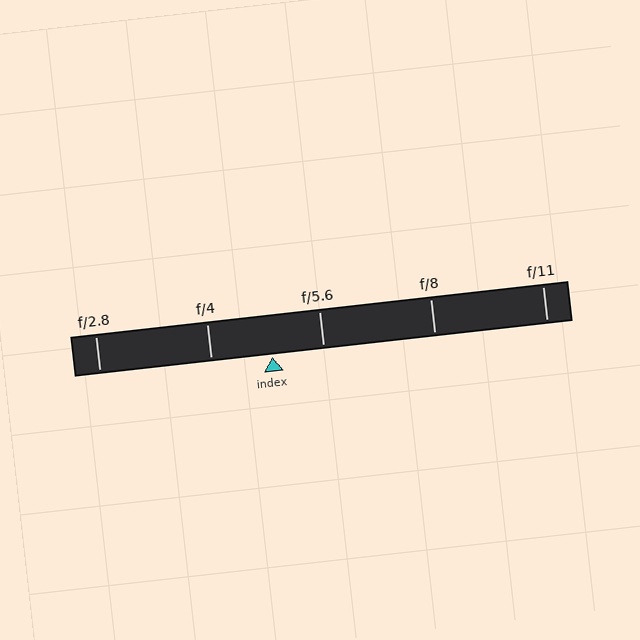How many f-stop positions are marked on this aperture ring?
There are 5 f-stop positions marked.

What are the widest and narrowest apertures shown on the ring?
The widest aperture shown is f/2.8 and the narrowest is f/11.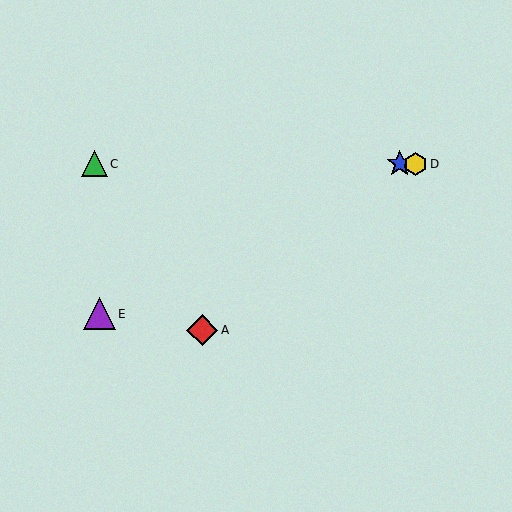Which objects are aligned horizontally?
Objects B, C, D are aligned horizontally.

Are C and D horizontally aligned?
Yes, both are at y≈164.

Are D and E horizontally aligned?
No, D is at y≈164 and E is at y≈314.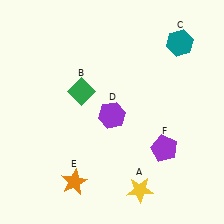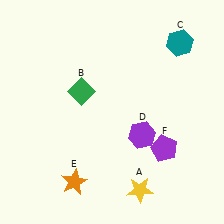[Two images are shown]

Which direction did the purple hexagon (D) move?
The purple hexagon (D) moved right.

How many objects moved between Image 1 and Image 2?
1 object moved between the two images.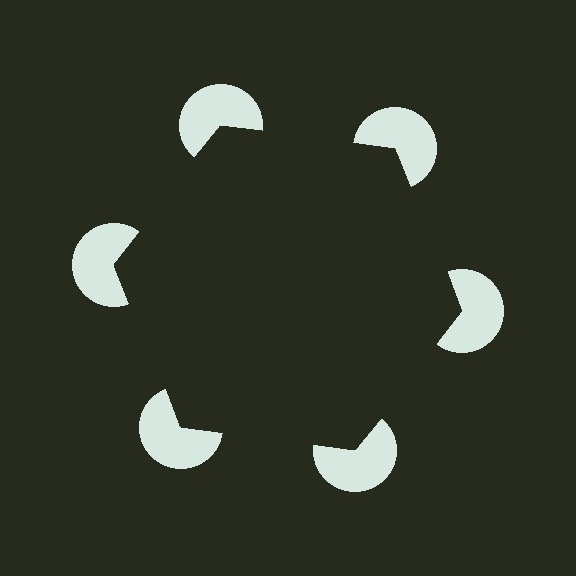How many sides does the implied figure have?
6 sides.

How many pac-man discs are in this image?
There are 6 — one at each vertex of the illusory hexagon.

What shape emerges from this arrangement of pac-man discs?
An illusory hexagon — its edges are inferred from the aligned wedge cuts in the pac-man discs, not physically drawn.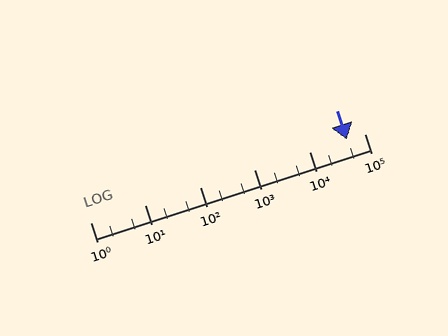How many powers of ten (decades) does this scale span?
The scale spans 5 decades, from 1 to 100000.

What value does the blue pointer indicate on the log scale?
The pointer indicates approximately 47000.